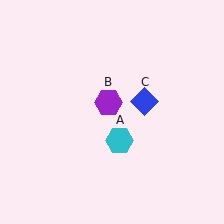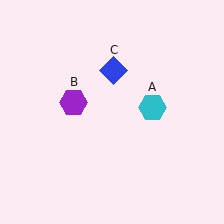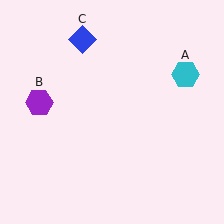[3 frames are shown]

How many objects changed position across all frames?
3 objects changed position: cyan hexagon (object A), purple hexagon (object B), blue diamond (object C).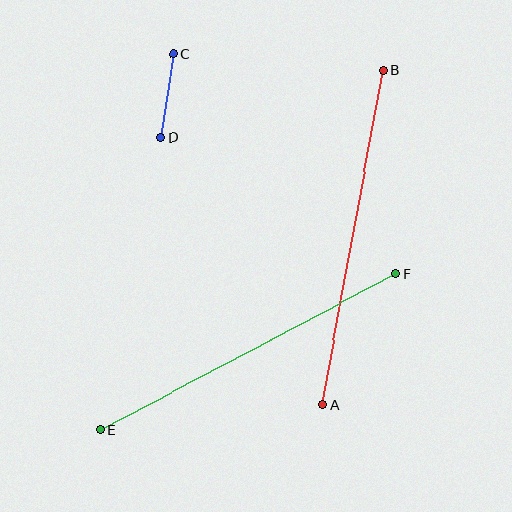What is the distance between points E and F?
The distance is approximately 334 pixels.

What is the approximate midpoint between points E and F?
The midpoint is at approximately (248, 352) pixels.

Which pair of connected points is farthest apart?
Points A and B are farthest apart.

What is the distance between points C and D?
The distance is approximately 84 pixels.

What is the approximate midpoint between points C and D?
The midpoint is at approximately (167, 96) pixels.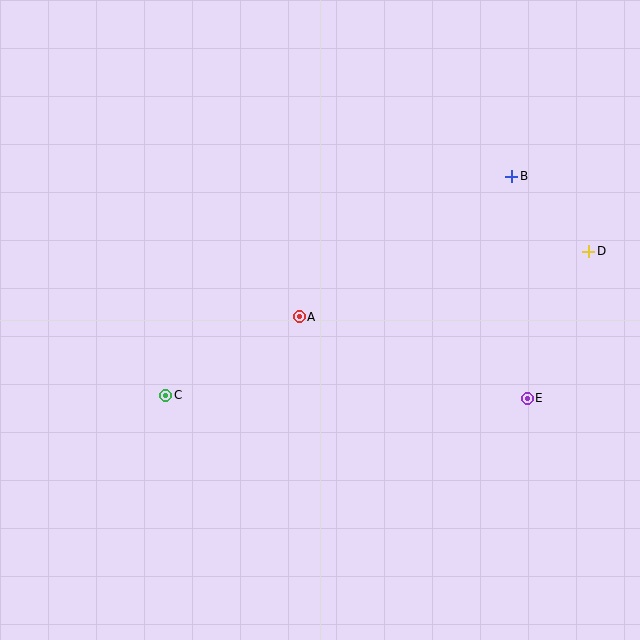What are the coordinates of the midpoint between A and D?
The midpoint between A and D is at (444, 284).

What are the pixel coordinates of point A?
Point A is at (299, 317).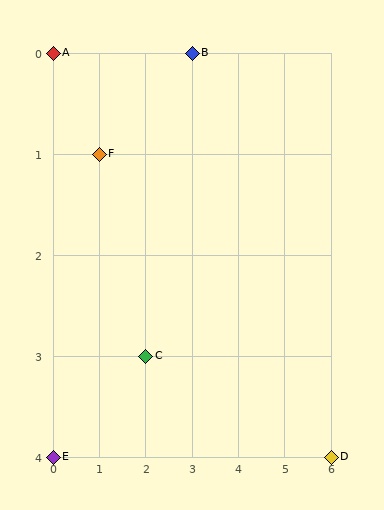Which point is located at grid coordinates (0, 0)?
Point A is at (0, 0).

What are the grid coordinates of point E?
Point E is at grid coordinates (0, 4).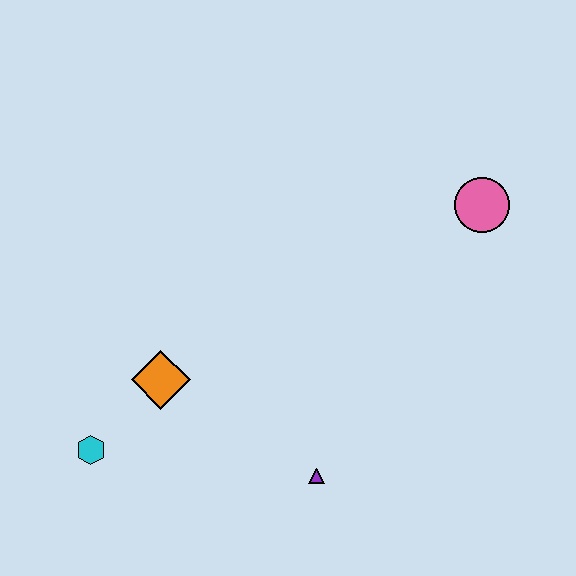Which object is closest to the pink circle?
The purple triangle is closest to the pink circle.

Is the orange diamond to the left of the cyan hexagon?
No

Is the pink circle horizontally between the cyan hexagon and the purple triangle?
No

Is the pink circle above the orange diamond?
Yes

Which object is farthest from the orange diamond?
The pink circle is farthest from the orange diamond.